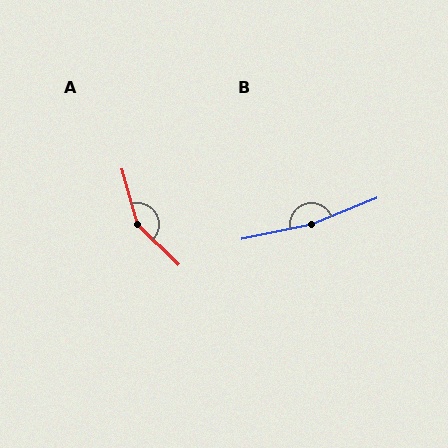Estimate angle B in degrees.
Approximately 170 degrees.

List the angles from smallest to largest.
A (149°), B (170°).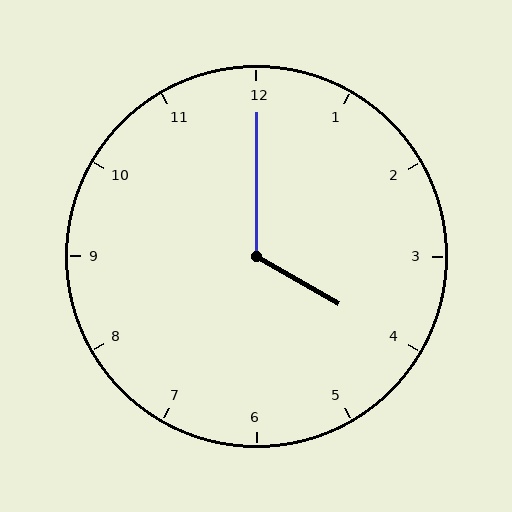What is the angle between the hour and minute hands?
Approximately 120 degrees.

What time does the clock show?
4:00.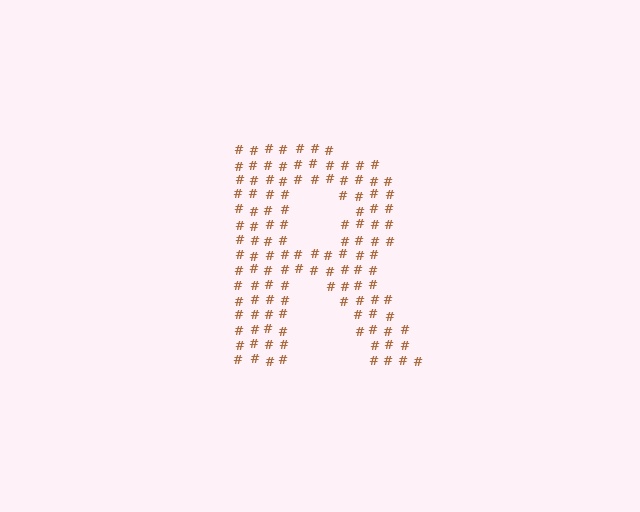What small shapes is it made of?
It is made of small hash symbols.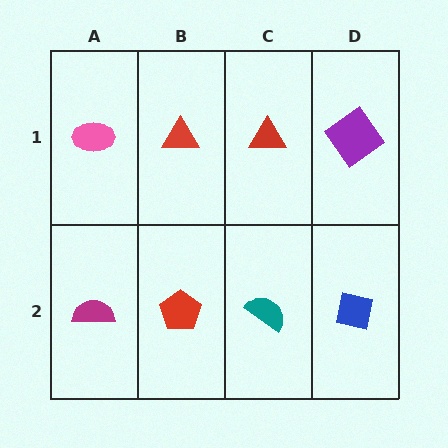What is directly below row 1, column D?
A blue square.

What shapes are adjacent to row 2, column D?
A purple diamond (row 1, column D), a teal semicircle (row 2, column C).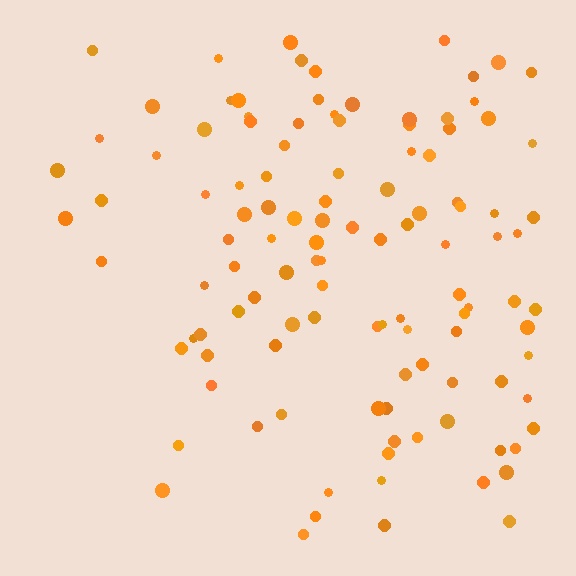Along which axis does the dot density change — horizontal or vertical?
Horizontal.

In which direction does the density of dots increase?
From left to right, with the right side densest.